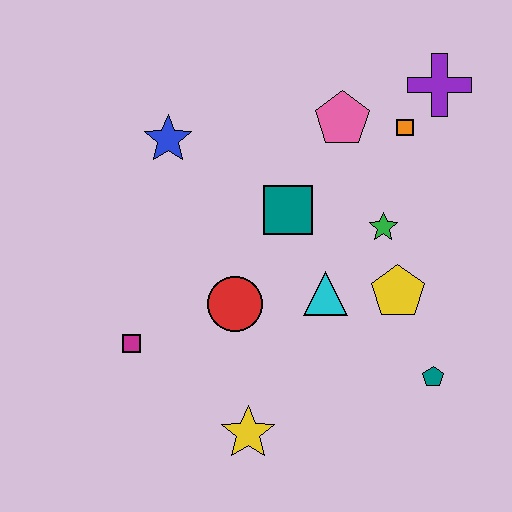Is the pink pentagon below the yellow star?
No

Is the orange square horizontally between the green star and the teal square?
No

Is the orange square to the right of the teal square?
Yes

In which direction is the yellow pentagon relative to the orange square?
The yellow pentagon is below the orange square.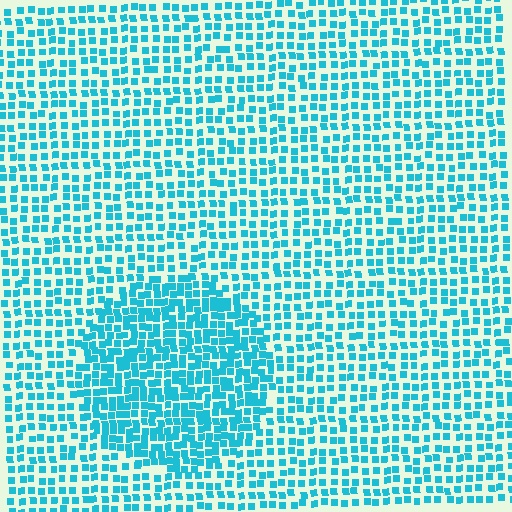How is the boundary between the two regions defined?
The boundary is defined by a change in element density (approximately 1.7x ratio). All elements are the same color, size, and shape.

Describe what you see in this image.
The image contains small cyan elements arranged at two different densities. A circle-shaped region is visible where the elements are more densely packed than the surrounding area.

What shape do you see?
I see a circle.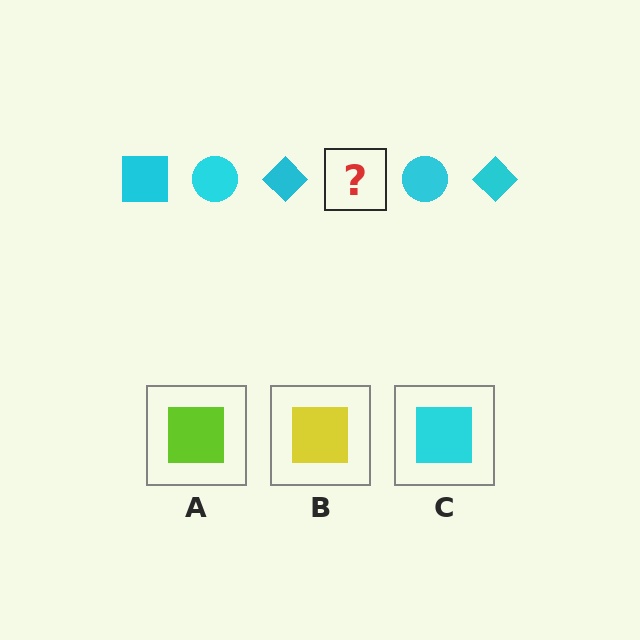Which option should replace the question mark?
Option C.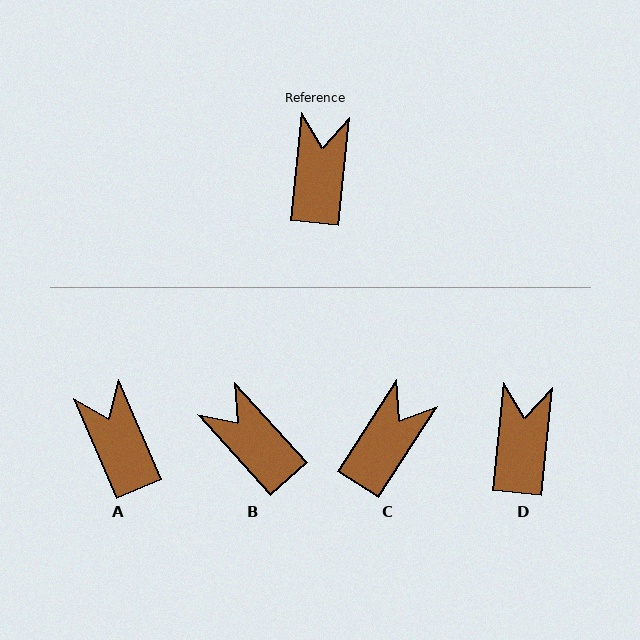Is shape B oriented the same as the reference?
No, it is off by about 48 degrees.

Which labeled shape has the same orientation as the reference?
D.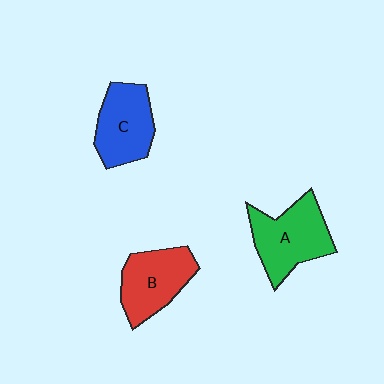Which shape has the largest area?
Shape A (green).